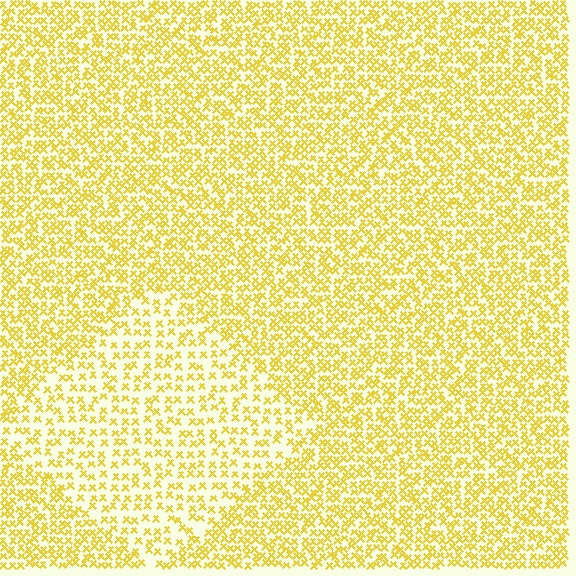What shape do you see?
I see a diamond.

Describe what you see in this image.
The image contains small yellow elements arranged at two different densities. A diamond-shaped region is visible where the elements are less densely packed than the surrounding area.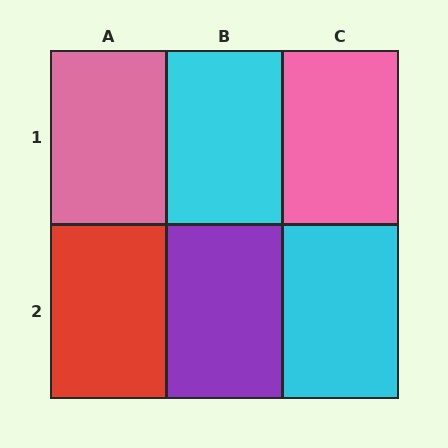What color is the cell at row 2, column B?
Purple.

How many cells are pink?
2 cells are pink.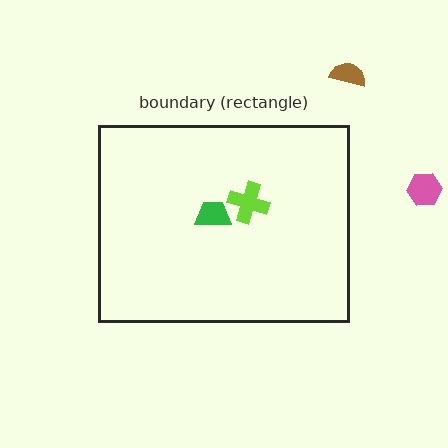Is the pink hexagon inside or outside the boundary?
Outside.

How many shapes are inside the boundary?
2 inside, 2 outside.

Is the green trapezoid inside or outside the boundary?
Inside.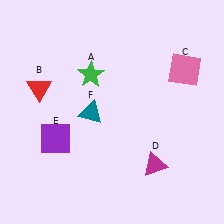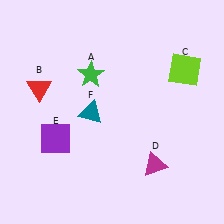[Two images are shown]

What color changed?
The square (C) changed from pink in Image 1 to lime in Image 2.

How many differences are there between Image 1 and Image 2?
There is 1 difference between the two images.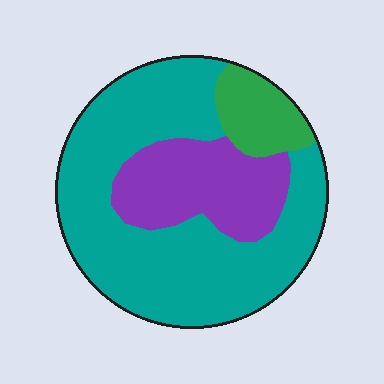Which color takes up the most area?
Teal, at roughly 65%.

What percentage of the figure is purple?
Purple takes up about one quarter (1/4) of the figure.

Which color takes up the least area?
Green, at roughly 10%.